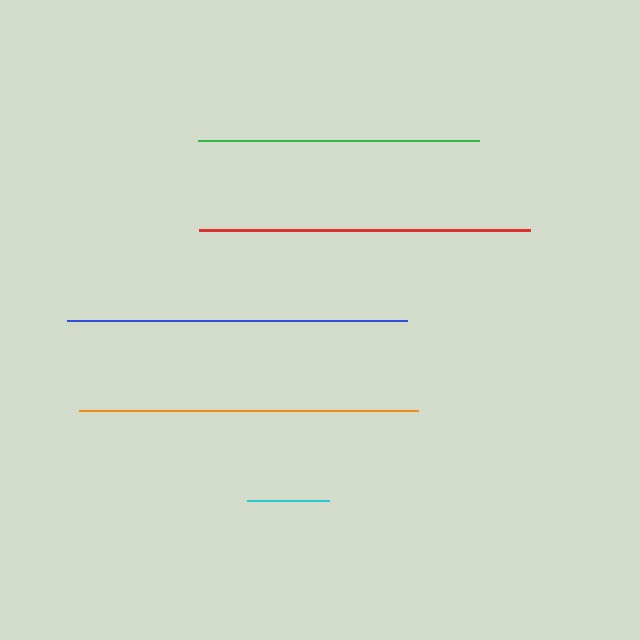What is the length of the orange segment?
The orange segment is approximately 339 pixels long.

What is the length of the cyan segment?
The cyan segment is approximately 82 pixels long.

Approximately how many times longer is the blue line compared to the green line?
The blue line is approximately 1.2 times the length of the green line.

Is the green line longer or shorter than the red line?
The red line is longer than the green line.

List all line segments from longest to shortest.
From longest to shortest: blue, orange, red, green, cyan.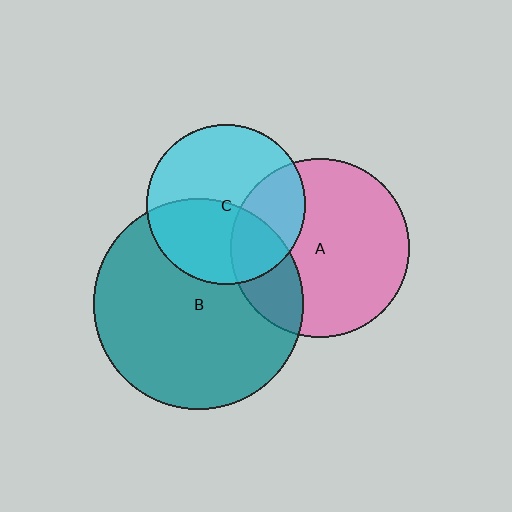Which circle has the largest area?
Circle B (teal).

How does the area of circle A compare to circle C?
Approximately 1.3 times.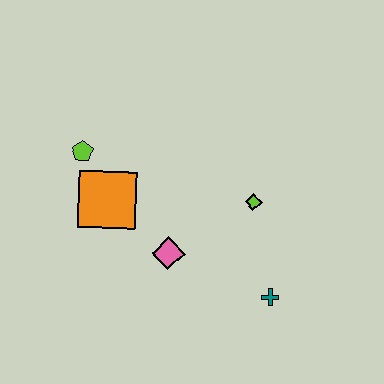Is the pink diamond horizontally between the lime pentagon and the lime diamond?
Yes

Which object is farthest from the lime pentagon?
The teal cross is farthest from the lime pentagon.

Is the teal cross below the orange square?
Yes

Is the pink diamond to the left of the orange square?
No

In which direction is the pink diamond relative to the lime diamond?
The pink diamond is to the left of the lime diamond.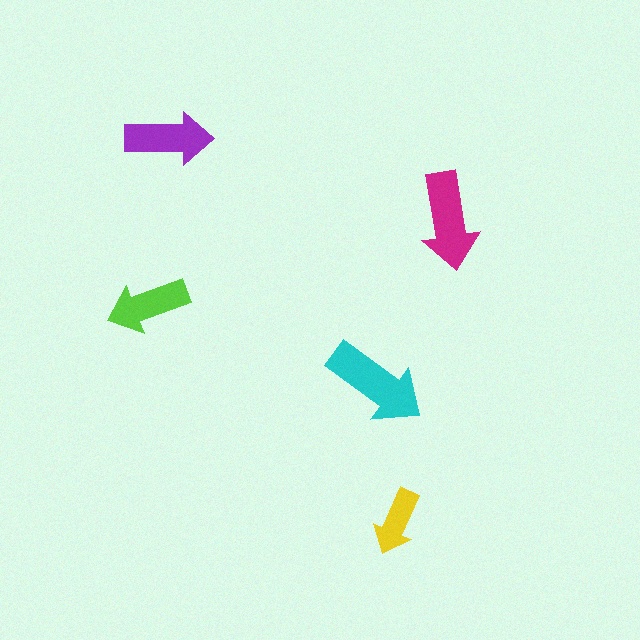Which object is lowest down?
The yellow arrow is bottommost.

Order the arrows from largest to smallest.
the cyan one, the magenta one, the purple one, the lime one, the yellow one.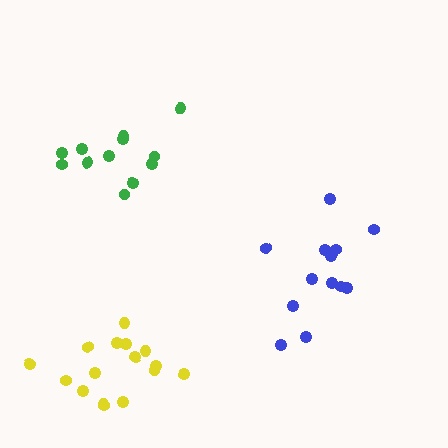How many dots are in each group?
Group 1: 16 dots, Group 2: 12 dots, Group 3: 14 dots (42 total).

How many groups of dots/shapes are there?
There are 3 groups.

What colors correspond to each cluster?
The clusters are colored: yellow, green, blue.